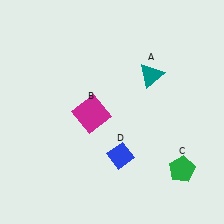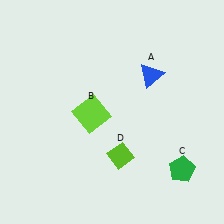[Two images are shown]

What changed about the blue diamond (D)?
In Image 1, D is blue. In Image 2, it changed to lime.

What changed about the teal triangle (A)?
In Image 1, A is teal. In Image 2, it changed to blue.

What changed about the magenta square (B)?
In Image 1, B is magenta. In Image 2, it changed to lime.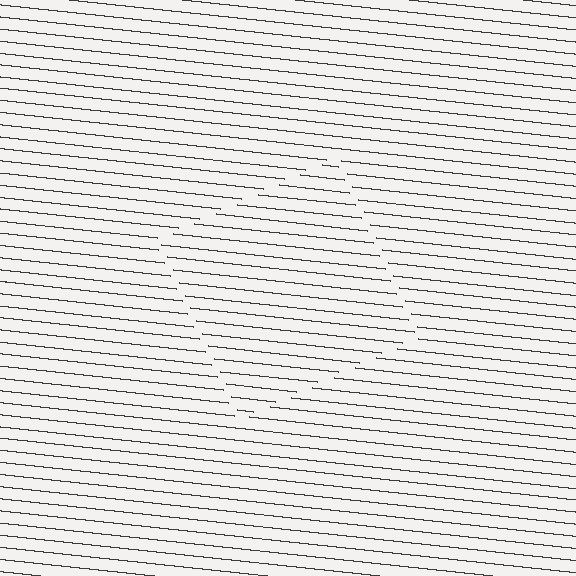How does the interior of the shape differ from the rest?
The interior of the shape contains the same grating, shifted by half a period — the contour is defined by the phase discontinuity where line-ends from the inner and outer gratings abut.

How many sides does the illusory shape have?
4 sides — the line-ends trace a square.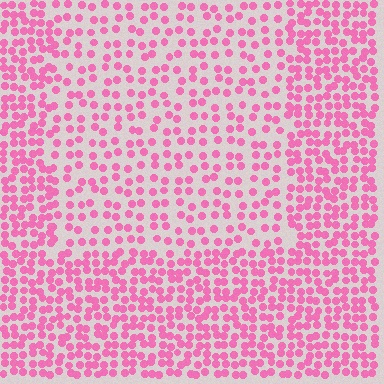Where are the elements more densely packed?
The elements are more densely packed outside the rectangle boundary.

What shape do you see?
I see a rectangle.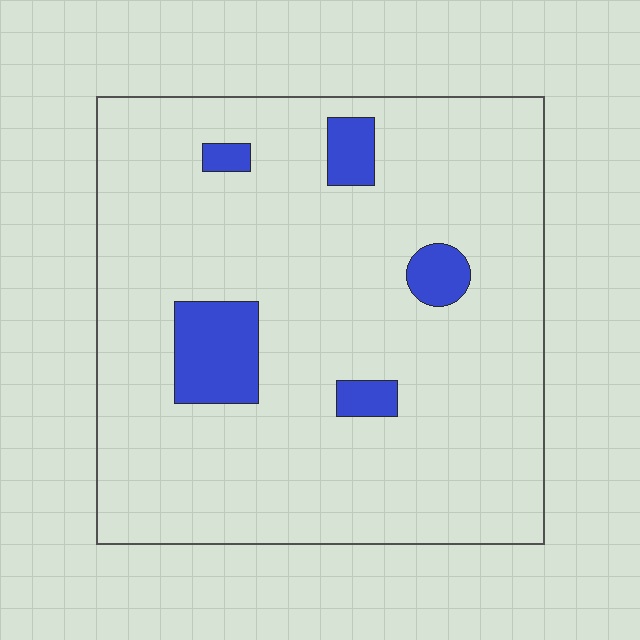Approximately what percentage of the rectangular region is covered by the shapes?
Approximately 10%.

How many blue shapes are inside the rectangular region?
5.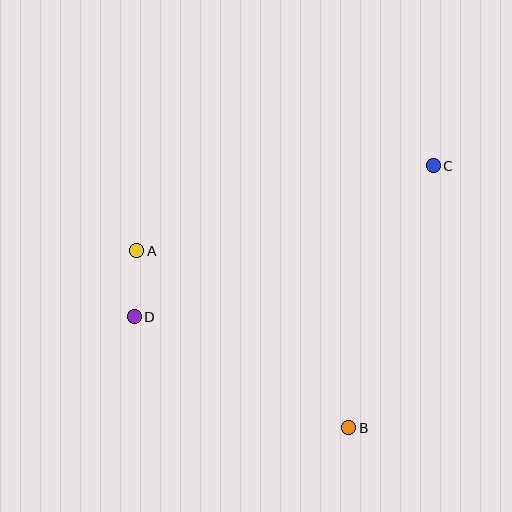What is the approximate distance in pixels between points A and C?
The distance between A and C is approximately 308 pixels.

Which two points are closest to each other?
Points A and D are closest to each other.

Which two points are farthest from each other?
Points C and D are farthest from each other.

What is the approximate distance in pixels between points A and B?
The distance between A and B is approximately 277 pixels.